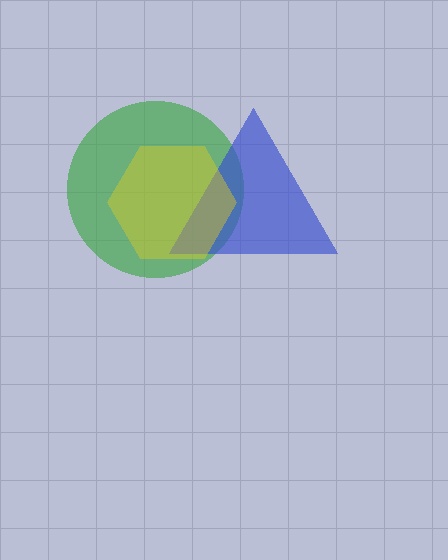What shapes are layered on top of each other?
The layered shapes are: a green circle, a blue triangle, a yellow hexagon.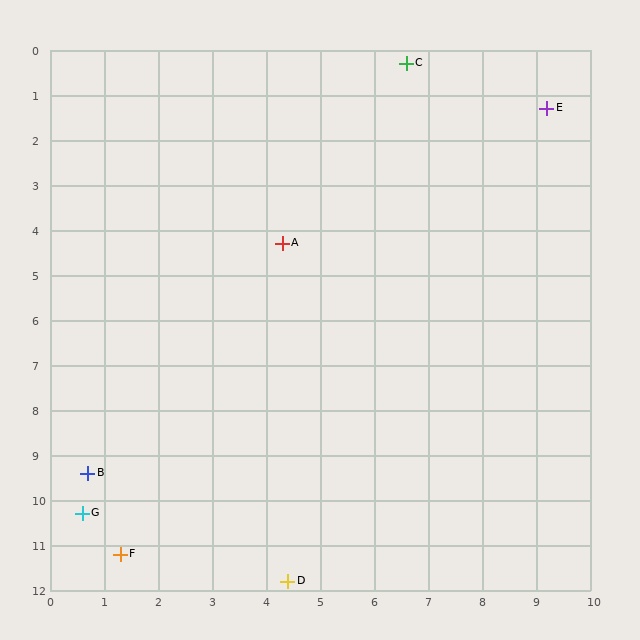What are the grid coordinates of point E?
Point E is at approximately (9.2, 1.3).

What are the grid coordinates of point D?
Point D is at approximately (4.4, 11.8).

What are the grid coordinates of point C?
Point C is at approximately (6.6, 0.3).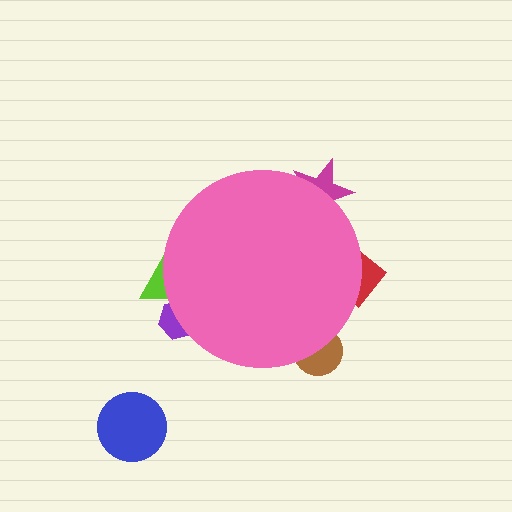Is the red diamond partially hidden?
Yes, the red diamond is partially hidden behind the pink circle.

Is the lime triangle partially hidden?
Yes, the lime triangle is partially hidden behind the pink circle.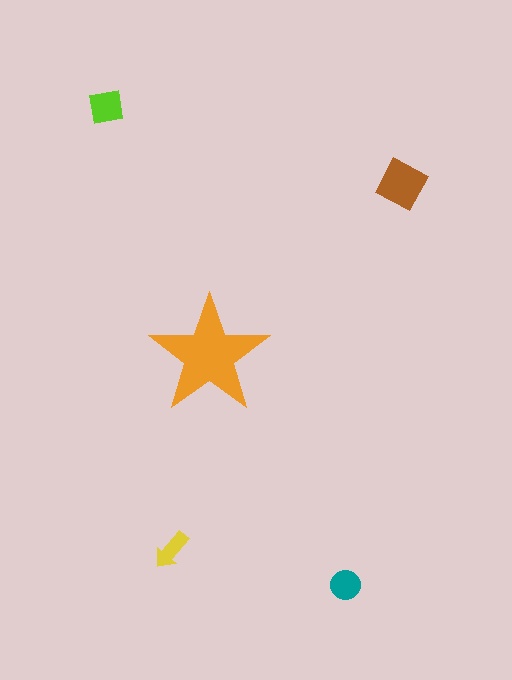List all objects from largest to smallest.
The orange star, the brown square, the lime square, the teal circle, the yellow arrow.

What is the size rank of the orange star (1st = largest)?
1st.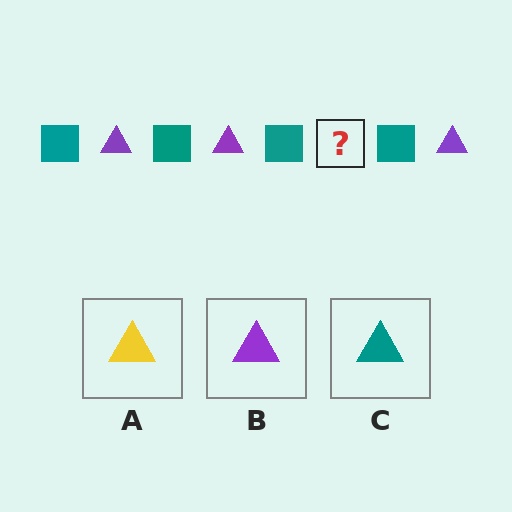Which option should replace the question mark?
Option B.